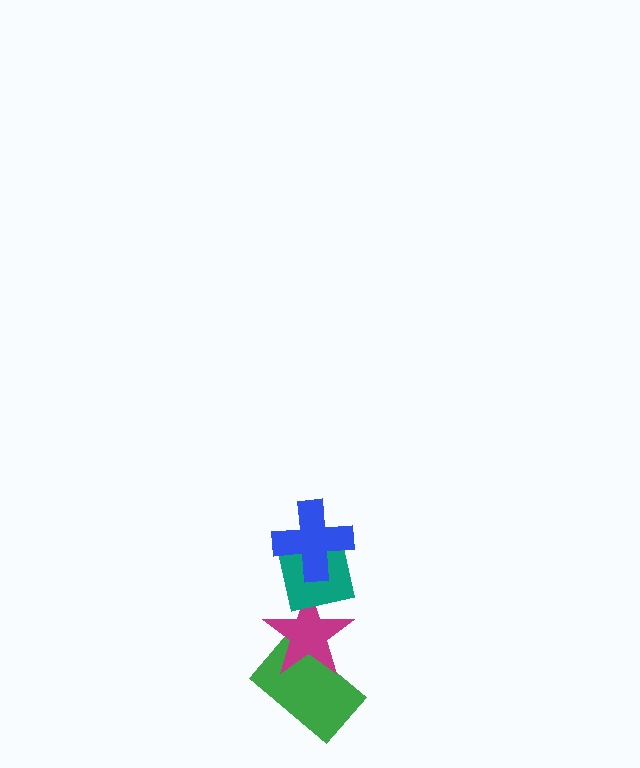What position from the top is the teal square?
The teal square is 2nd from the top.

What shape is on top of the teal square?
The blue cross is on top of the teal square.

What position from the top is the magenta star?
The magenta star is 3rd from the top.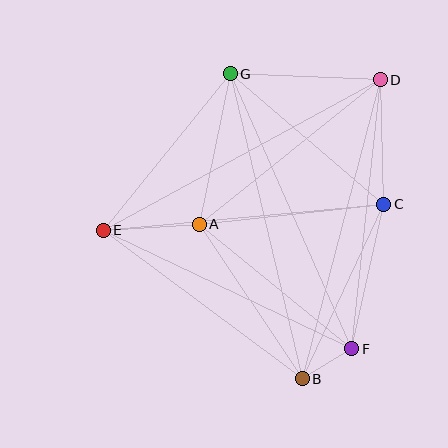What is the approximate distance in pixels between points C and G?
The distance between C and G is approximately 201 pixels.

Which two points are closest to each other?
Points B and F are closest to each other.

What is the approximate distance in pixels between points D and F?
The distance between D and F is approximately 270 pixels.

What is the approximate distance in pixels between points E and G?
The distance between E and G is approximately 202 pixels.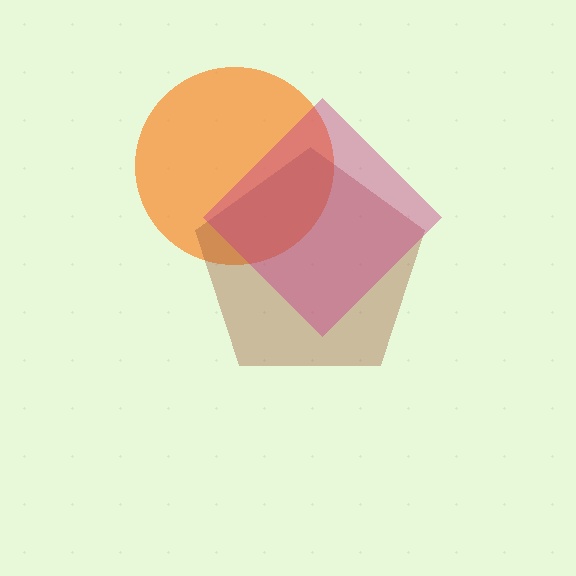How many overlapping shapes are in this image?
There are 3 overlapping shapes in the image.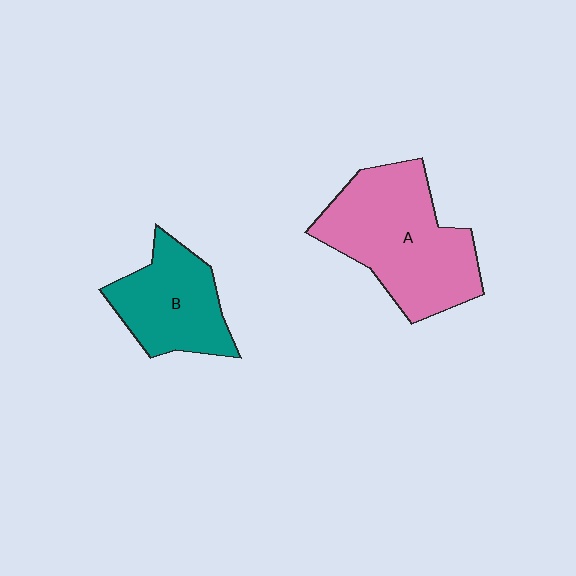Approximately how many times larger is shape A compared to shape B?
Approximately 1.6 times.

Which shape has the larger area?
Shape A (pink).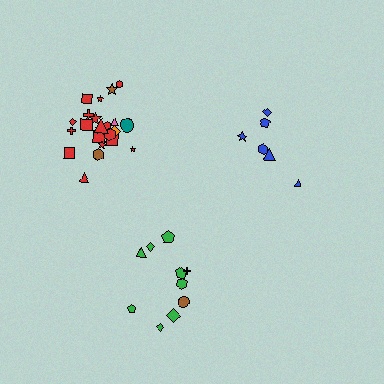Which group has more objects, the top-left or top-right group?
The top-left group.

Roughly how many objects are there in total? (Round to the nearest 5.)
Roughly 40 objects in total.